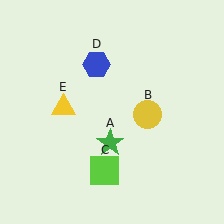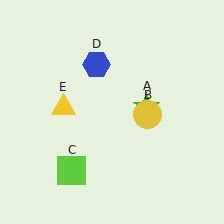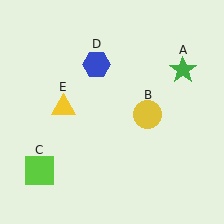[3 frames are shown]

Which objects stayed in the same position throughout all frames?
Yellow circle (object B) and blue hexagon (object D) and yellow triangle (object E) remained stationary.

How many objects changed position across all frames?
2 objects changed position: green star (object A), lime square (object C).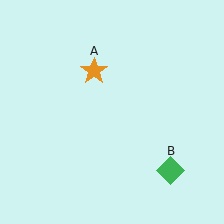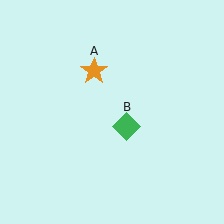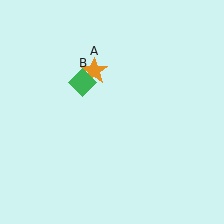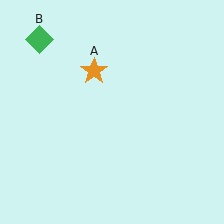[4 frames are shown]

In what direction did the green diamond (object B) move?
The green diamond (object B) moved up and to the left.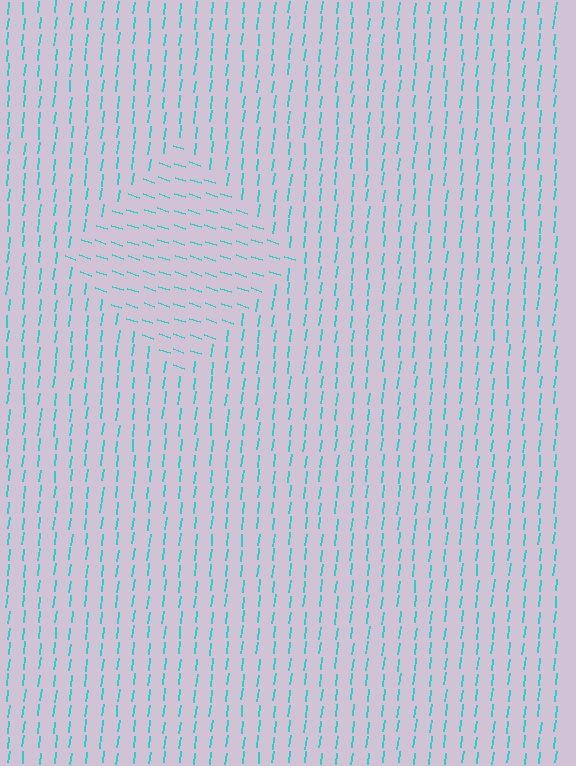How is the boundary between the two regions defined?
The boundary is defined purely by a change in line orientation (approximately 79 degrees difference). All lines are the same color and thickness.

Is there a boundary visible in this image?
Yes, there is a texture boundary formed by a change in line orientation.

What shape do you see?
I see a diamond.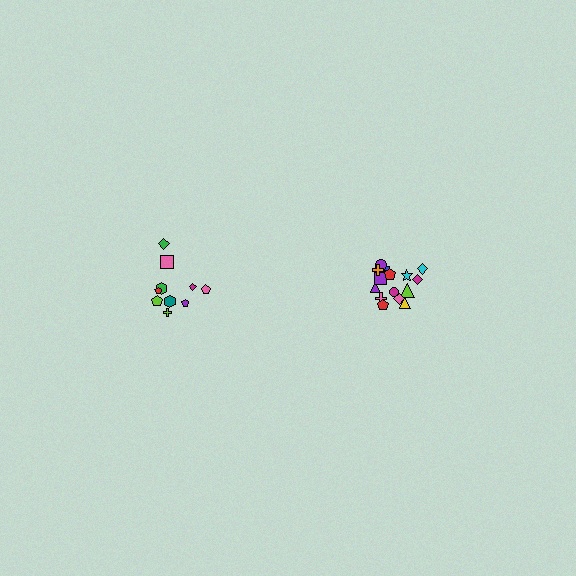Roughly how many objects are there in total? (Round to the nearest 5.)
Roughly 25 objects in total.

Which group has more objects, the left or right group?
The right group.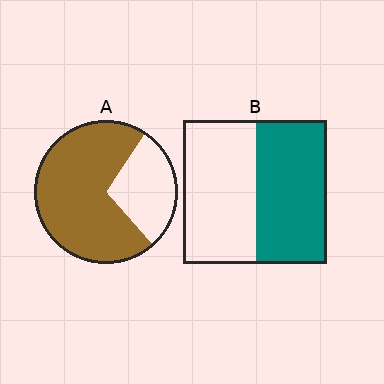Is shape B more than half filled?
Roughly half.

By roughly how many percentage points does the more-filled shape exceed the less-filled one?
By roughly 20 percentage points (A over B).